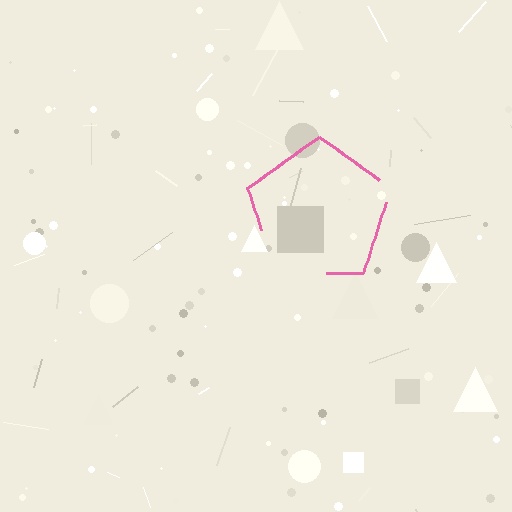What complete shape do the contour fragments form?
The contour fragments form a pentagon.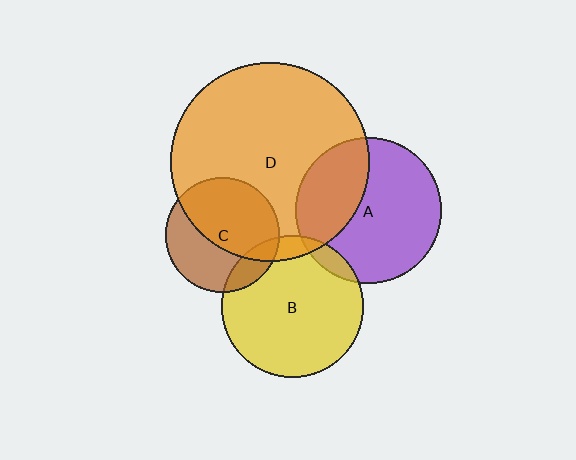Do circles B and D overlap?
Yes.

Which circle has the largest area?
Circle D (orange).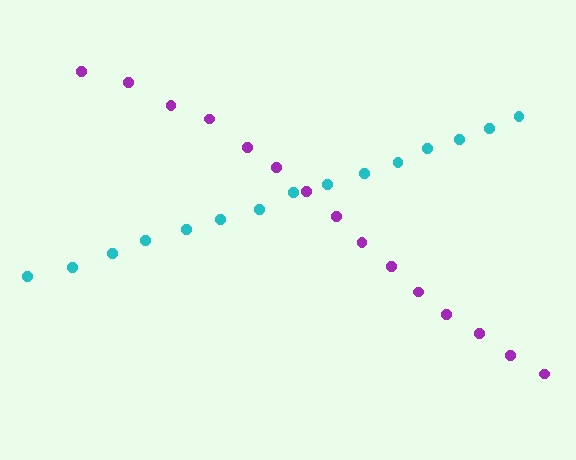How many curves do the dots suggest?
There are 2 distinct paths.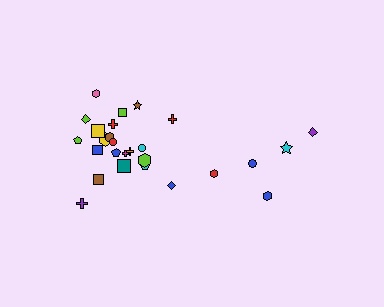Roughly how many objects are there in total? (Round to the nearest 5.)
Roughly 25 objects in total.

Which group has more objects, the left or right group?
The left group.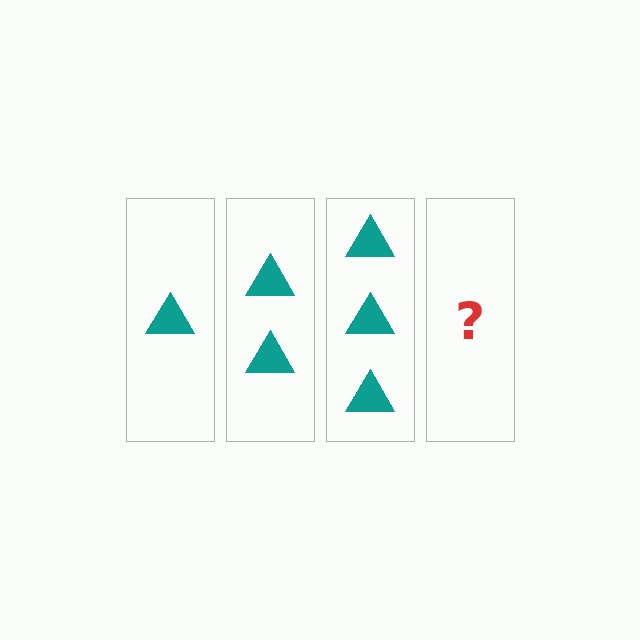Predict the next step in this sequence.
The next step is 4 triangles.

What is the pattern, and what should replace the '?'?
The pattern is that each step adds one more triangle. The '?' should be 4 triangles.